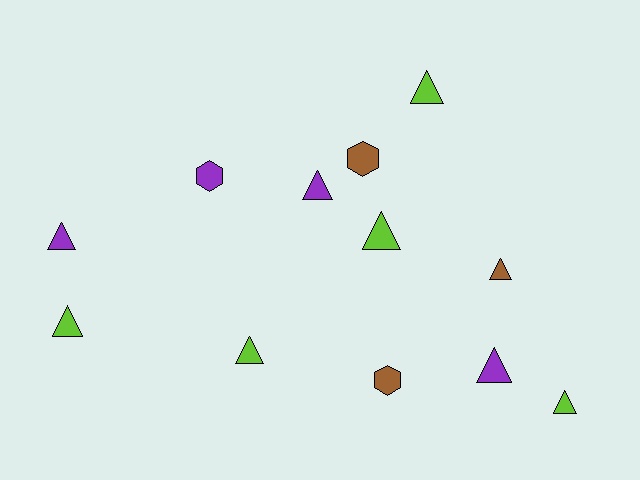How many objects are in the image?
There are 12 objects.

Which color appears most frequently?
Lime, with 5 objects.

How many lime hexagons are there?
There are no lime hexagons.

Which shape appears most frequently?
Triangle, with 9 objects.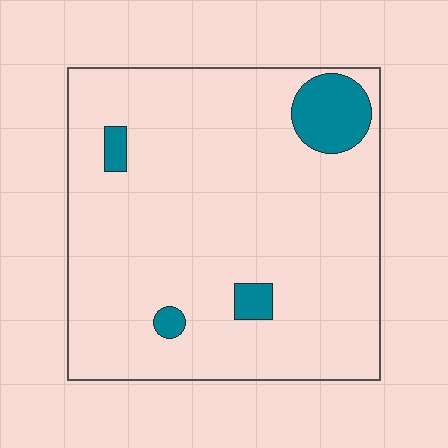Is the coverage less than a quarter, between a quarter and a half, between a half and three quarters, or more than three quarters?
Less than a quarter.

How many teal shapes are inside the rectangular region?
4.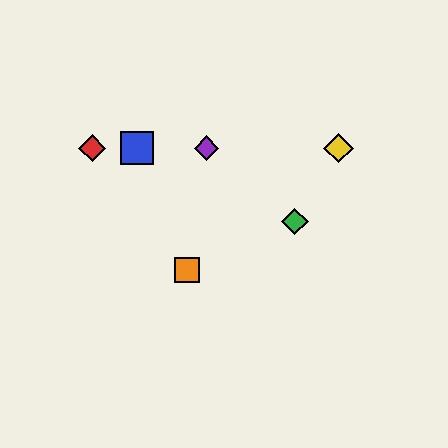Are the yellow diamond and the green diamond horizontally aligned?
No, the yellow diamond is at y≈148 and the green diamond is at y≈222.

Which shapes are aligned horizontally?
The red diamond, the blue square, the yellow diamond, the purple diamond are aligned horizontally.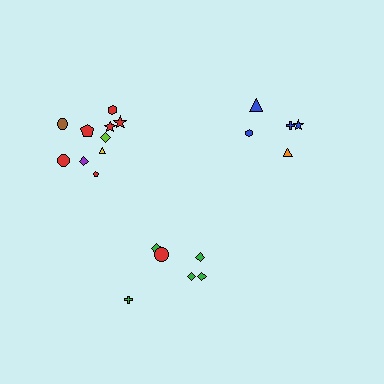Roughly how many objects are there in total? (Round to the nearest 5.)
Roughly 20 objects in total.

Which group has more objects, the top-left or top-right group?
The top-left group.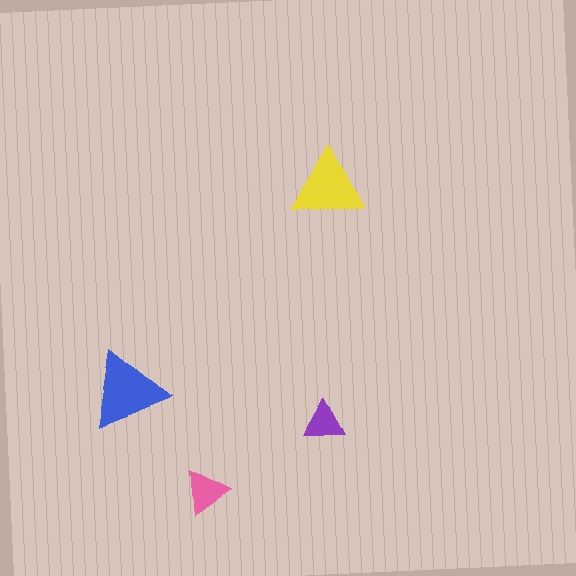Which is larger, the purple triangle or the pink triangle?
The pink one.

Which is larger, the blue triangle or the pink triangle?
The blue one.